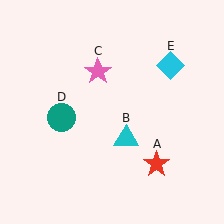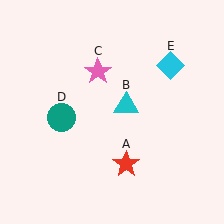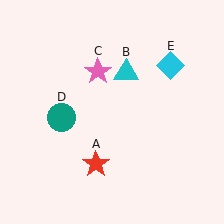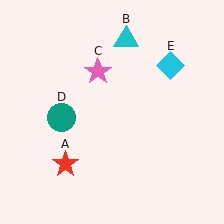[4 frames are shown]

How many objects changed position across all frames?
2 objects changed position: red star (object A), cyan triangle (object B).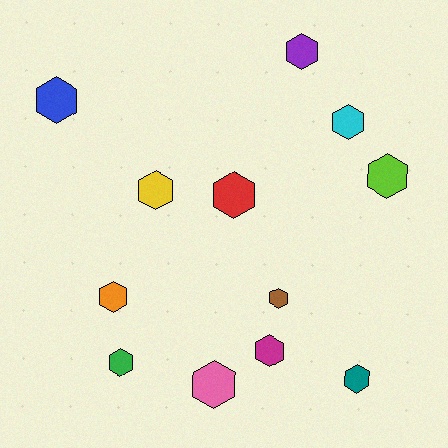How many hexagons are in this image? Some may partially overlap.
There are 12 hexagons.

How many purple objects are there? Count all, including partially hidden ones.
There is 1 purple object.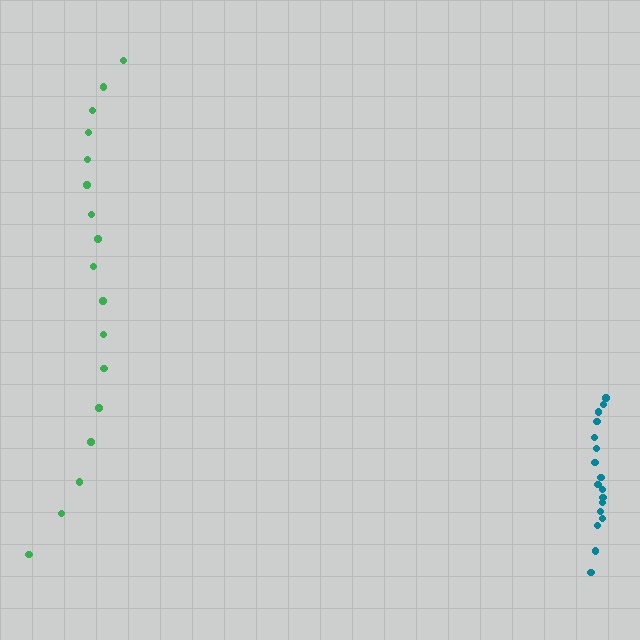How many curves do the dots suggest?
There are 2 distinct paths.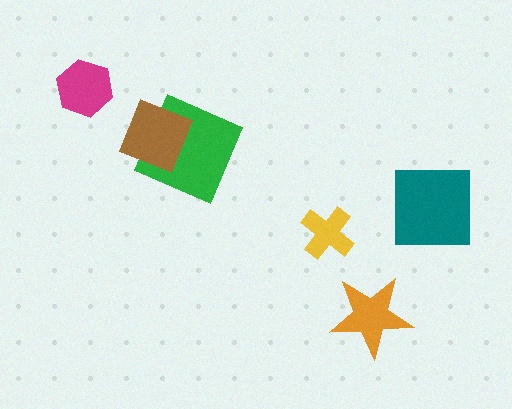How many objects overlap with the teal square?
0 objects overlap with the teal square.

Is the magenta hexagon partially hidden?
No, no other shape covers it.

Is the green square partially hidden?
Yes, it is partially covered by another shape.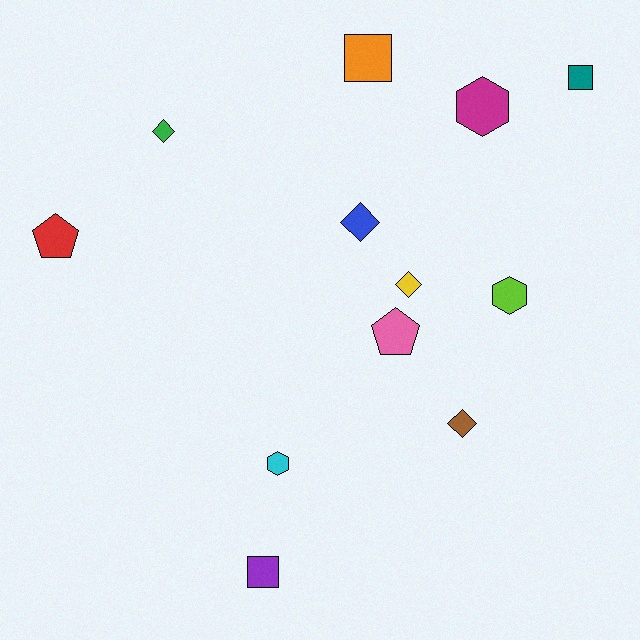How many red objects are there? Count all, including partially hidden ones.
There is 1 red object.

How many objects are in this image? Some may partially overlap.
There are 12 objects.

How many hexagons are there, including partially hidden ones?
There are 3 hexagons.